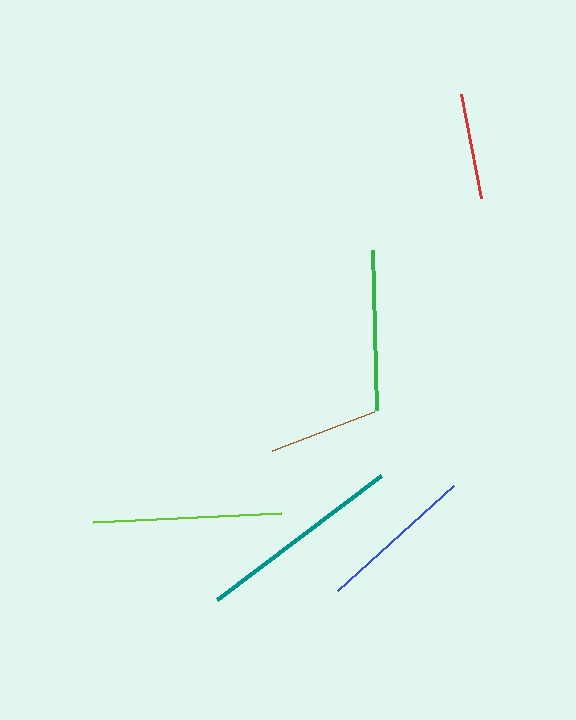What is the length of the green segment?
The green segment is approximately 160 pixels long.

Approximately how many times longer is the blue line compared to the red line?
The blue line is approximately 1.5 times the length of the red line.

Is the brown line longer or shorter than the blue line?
The blue line is longer than the brown line.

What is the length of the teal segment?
The teal segment is approximately 205 pixels long.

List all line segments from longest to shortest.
From longest to shortest: teal, lime, green, blue, brown, red.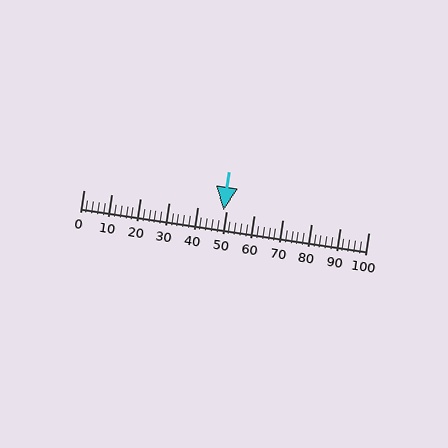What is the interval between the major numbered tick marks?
The major tick marks are spaced 10 units apart.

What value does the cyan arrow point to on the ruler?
The cyan arrow points to approximately 49.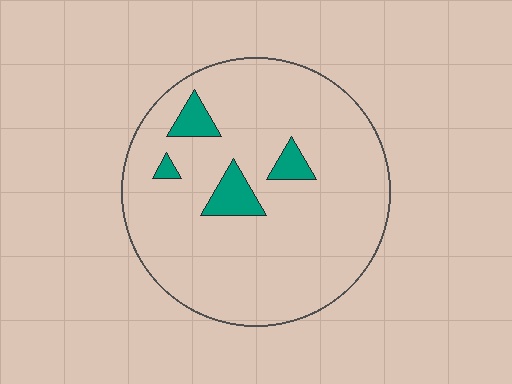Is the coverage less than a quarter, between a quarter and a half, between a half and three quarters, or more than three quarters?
Less than a quarter.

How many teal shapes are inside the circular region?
4.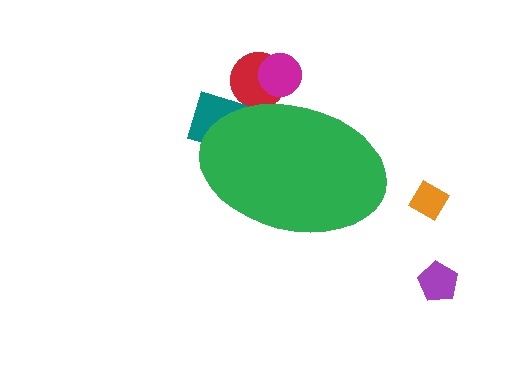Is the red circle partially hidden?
Yes, the red circle is partially hidden behind the green ellipse.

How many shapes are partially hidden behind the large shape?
3 shapes are partially hidden.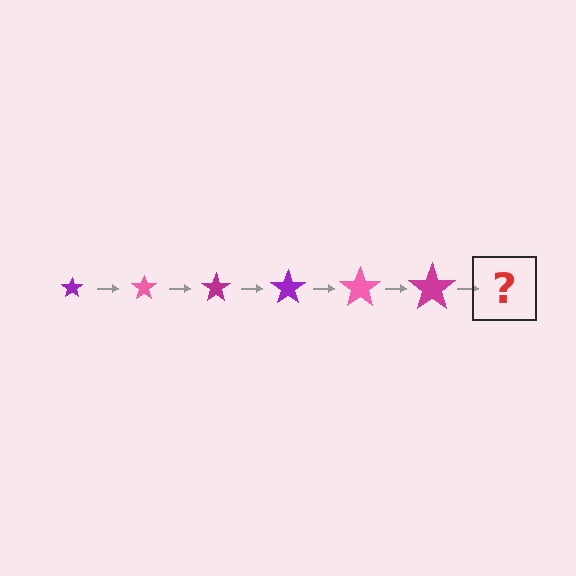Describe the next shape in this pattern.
It should be a purple star, larger than the previous one.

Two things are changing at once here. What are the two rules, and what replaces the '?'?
The two rules are that the star grows larger each step and the color cycles through purple, pink, and magenta. The '?' should be a purple star, larger than the previous one.